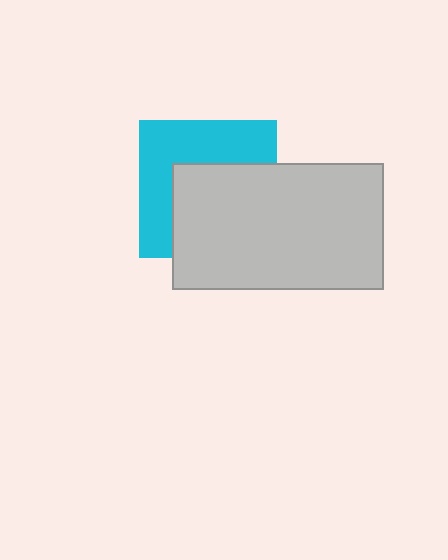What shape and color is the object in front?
The object in front is a light gray rectangle.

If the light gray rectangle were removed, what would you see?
You would see the complete cyan square.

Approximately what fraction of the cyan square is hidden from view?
Roughly 52% of the cyan square is hidden behind the light gray rectangle.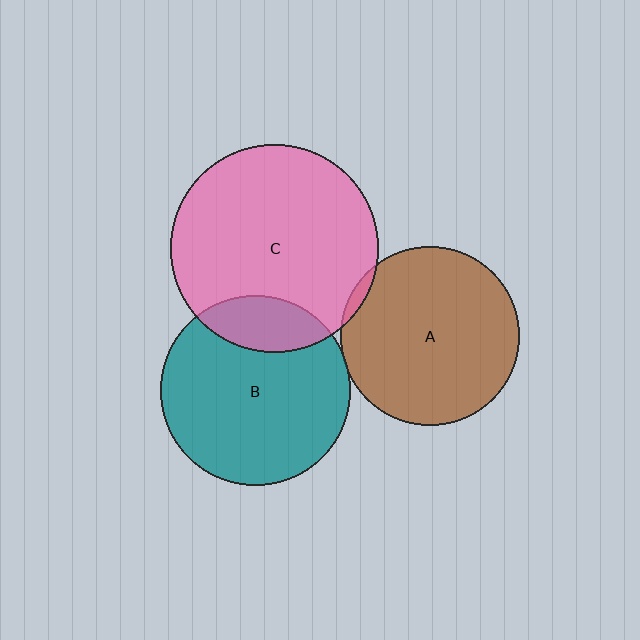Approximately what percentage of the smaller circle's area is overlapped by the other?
Approximately 20%.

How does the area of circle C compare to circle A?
Approximately 1.4 times.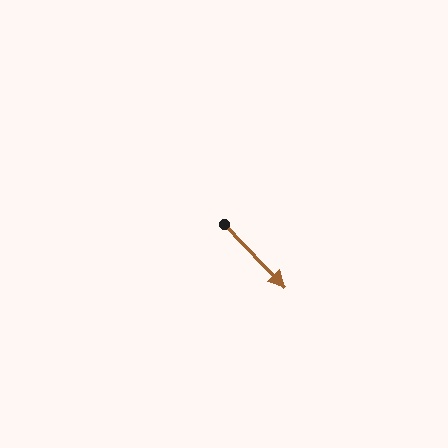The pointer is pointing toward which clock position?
Roughly 5 o'clock.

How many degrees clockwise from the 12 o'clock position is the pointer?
Approximately 136 degrees.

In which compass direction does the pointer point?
Southeast.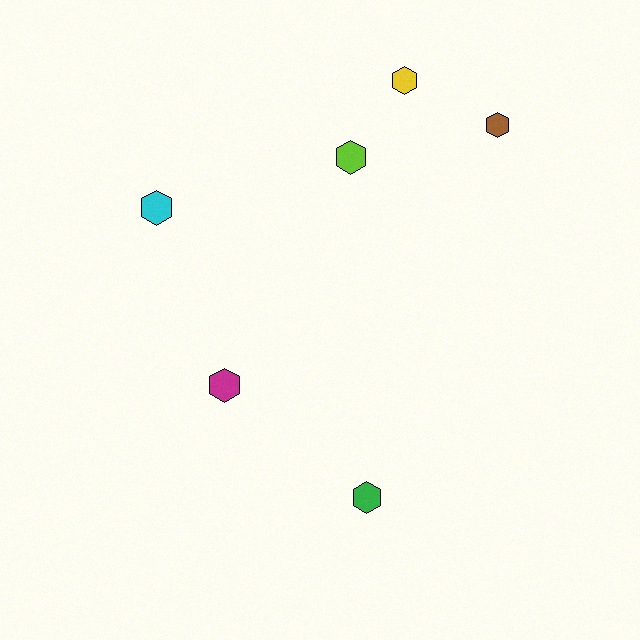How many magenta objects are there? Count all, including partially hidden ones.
There is 1 magenta object.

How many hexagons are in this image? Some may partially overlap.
There are 6 hexagons.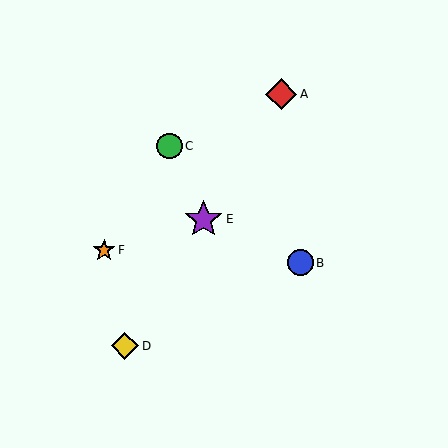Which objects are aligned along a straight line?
Objects A, D, E are aligned along a straight line.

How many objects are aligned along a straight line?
3 objects (A, D, E) are aligned along a straight line.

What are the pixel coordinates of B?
Object B is at (300, 263).